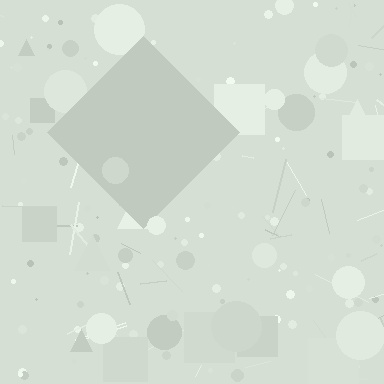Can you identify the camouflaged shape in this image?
The camouflaged shape is a diamond.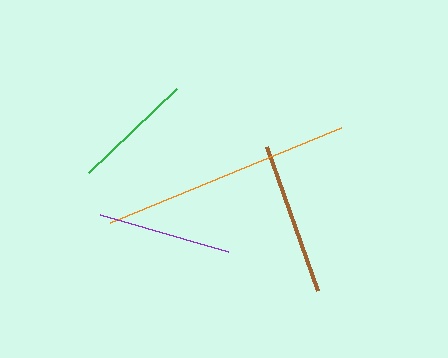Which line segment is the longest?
The orange line is the longest at approximately 250 pixels.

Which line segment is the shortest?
The green line is the shortest at approximately 121 pixels.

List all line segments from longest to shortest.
From longest to shortest: orange, brown, purple, green.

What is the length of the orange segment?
The orange segment is approximately 250 pixels long.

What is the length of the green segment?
The green segment is approximately 121 pixels long.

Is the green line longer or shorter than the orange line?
The orange line is longer than the green line.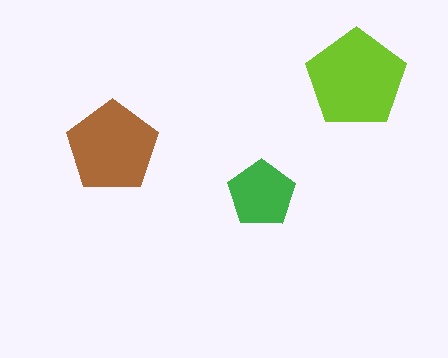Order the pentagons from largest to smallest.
the lime one, the brown one, the green one.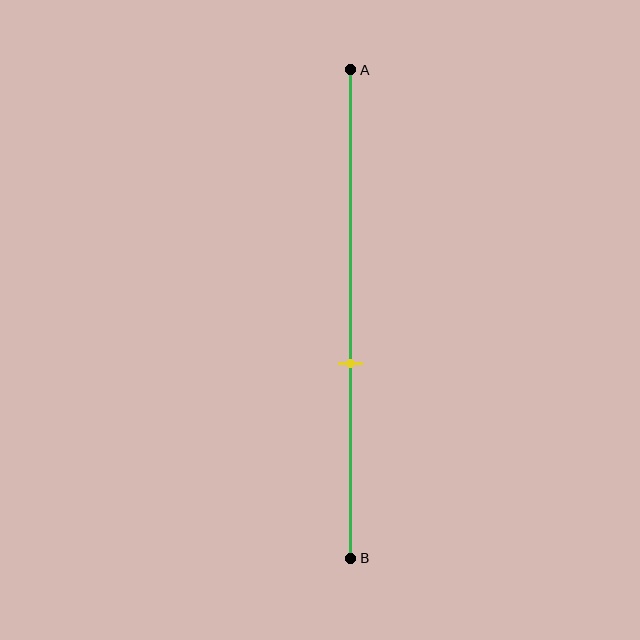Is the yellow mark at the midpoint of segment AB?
No, the mark is at about 60% from A, not at the 50% midpoint.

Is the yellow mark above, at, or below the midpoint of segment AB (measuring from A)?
The yellow mark is below the midpoint of segment AB.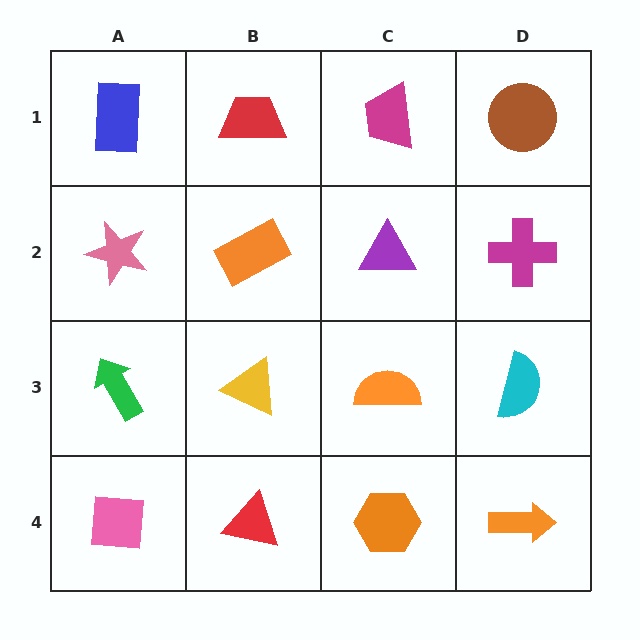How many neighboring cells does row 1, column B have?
3.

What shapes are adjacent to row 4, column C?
An orange semicircle (row 3, column C), a red triangle (row 4, column B), an orange arrow (row 4, column D).